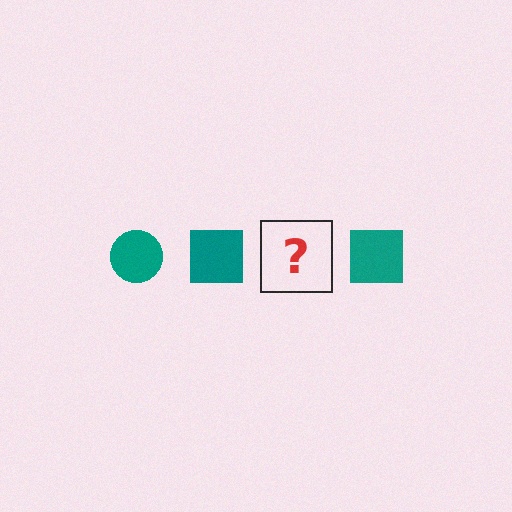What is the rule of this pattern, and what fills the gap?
The rule is that the pattern cycles through circle, square shapes in teal. The gap should be filled with a teal circle.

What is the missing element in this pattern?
The missing element is a teal circle.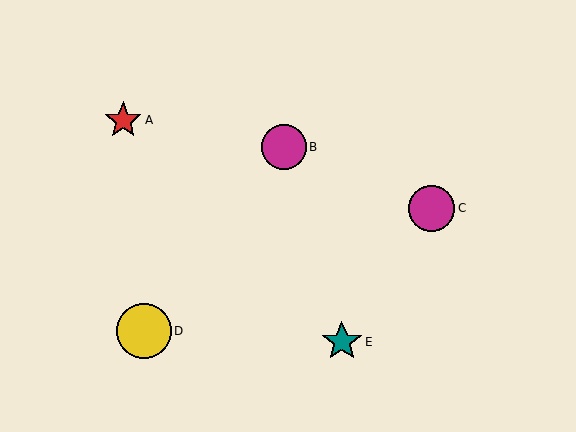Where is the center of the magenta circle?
The center of the magenta circle is at (284, 147).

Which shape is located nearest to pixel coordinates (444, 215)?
The magenta circle (labeled C) at (432, 208) is nearest to that location.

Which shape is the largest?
The yellow circle (labeled D) is the largest.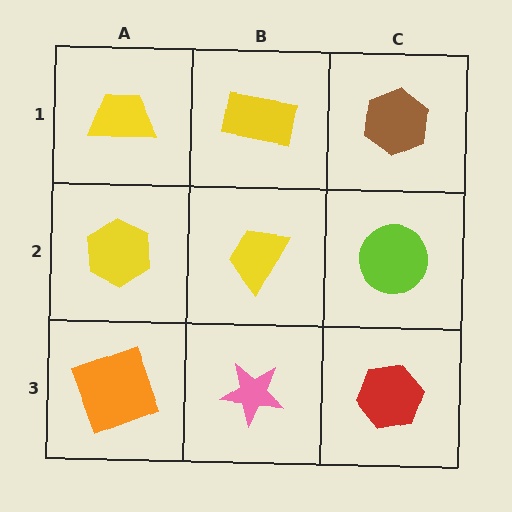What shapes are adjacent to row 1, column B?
A yellow trapezoid (row 2, column B), a yellow trapezoid (row 1, column A), a brown hexagon (row 1, column C).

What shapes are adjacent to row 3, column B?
A yellow trapezoid (row 2, column B), an orange square (row 3, column A), a red hexagon (row 3, column C).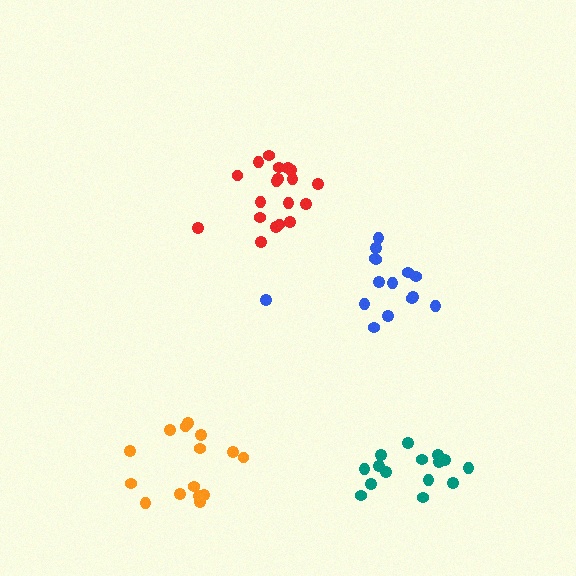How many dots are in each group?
Group 1: 15 dots, Group 2: 15 dots, Group 3: 15 dots, Group 4: 19 dots (64 total).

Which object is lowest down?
The teal cluster is bottommost.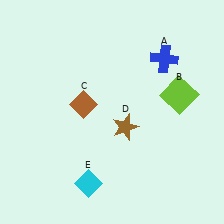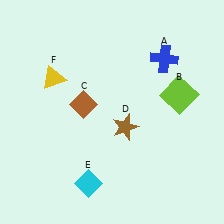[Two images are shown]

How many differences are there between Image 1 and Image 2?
There is 1 difference between the two images.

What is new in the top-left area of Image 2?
A yellow triangle (F) was added in the top-left area of Image 2.